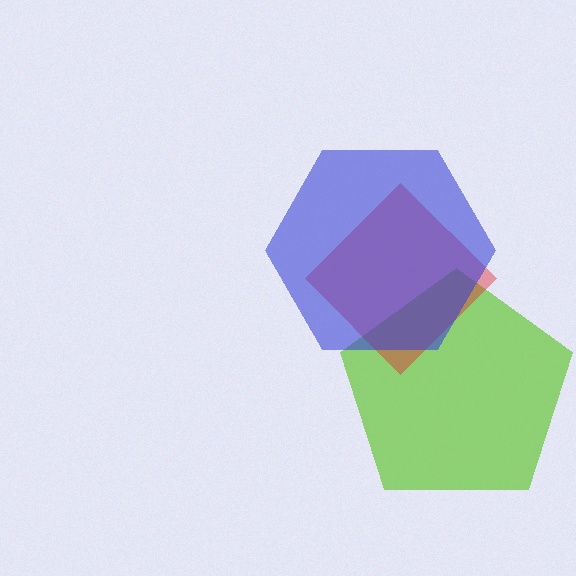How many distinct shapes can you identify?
There are 3 distinct shapes: a lime pentagon, a red diamond, a blue hexagon.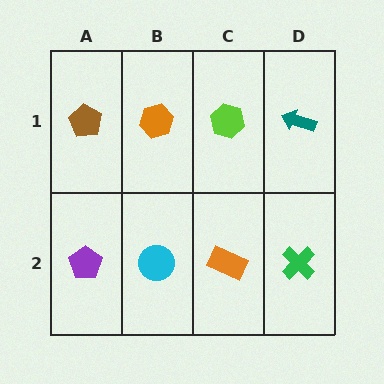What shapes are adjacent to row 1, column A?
A purple pentagon (row 2, column A), an orange hexagon (row 1, column B).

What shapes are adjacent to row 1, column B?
A cyan circle (row 2, column B), a brown pentagon (row 1, column A), a lime hexagon (row 1, column C).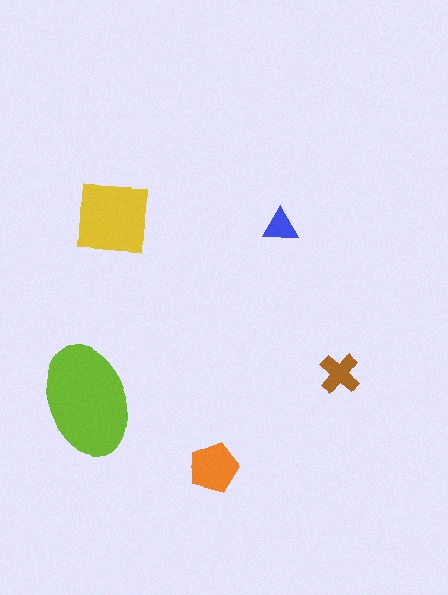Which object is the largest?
The lime ellipse.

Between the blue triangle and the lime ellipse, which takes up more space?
The lime ellipse.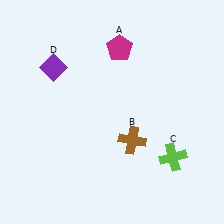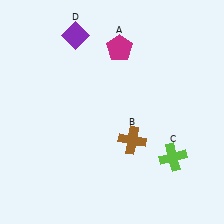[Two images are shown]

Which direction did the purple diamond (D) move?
The purple diamond (D) moved up.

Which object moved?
The purple diamond (D) moved up.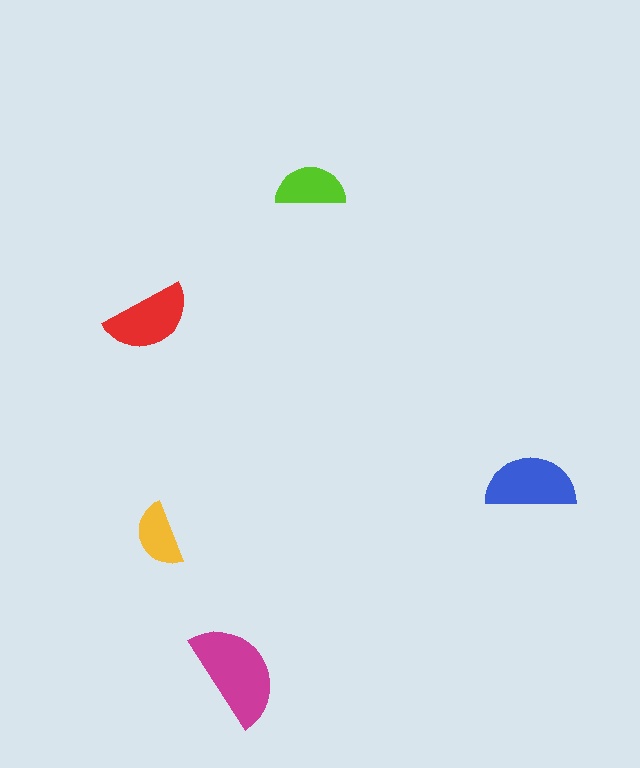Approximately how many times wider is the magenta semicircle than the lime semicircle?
About 1.5 times wider.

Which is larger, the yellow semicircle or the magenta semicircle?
The magenta one.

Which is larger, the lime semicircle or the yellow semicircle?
The lime one.